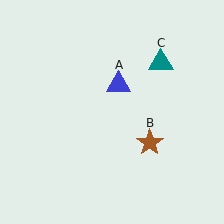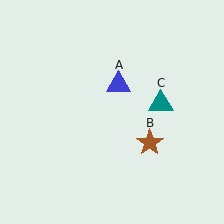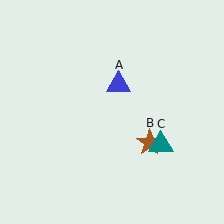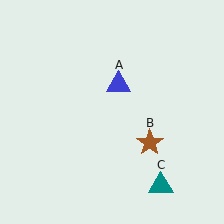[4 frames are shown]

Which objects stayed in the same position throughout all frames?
Blue triangle (object A) and brown star (object B) remained stationary.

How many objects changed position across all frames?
1 object changed position: teal triangle (object C).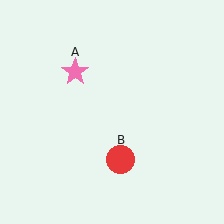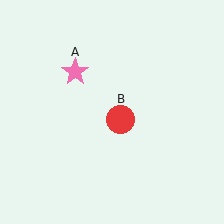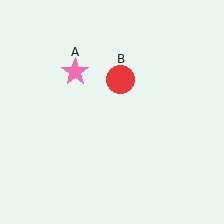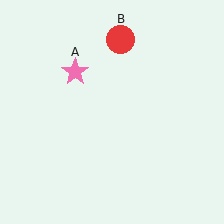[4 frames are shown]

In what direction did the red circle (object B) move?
The red circle (object B) moved up.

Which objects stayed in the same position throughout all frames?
Pink star (object A) remained stationary.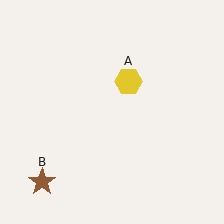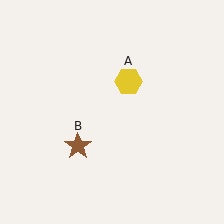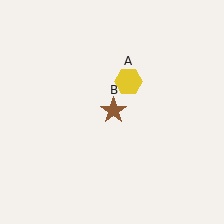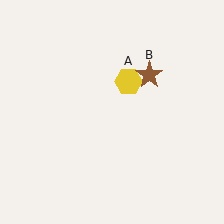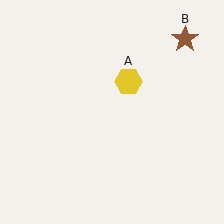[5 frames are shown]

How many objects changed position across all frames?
1 object changed position: brown star (object B).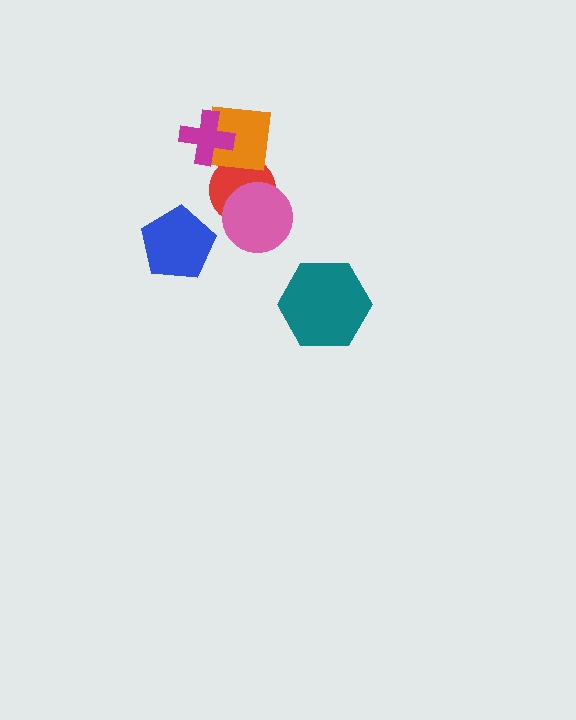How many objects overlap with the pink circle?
1 object overlaps with the pink circle.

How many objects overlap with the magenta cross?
1 object overlaps with the magenta cross.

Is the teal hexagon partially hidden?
No, no other shape covers it.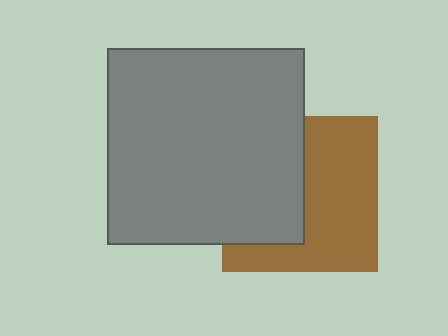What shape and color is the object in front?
The object in front is a gray rectangle.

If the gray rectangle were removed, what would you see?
You would see the complete brown square.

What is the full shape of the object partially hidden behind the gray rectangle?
The partially hidden object is a brown square.